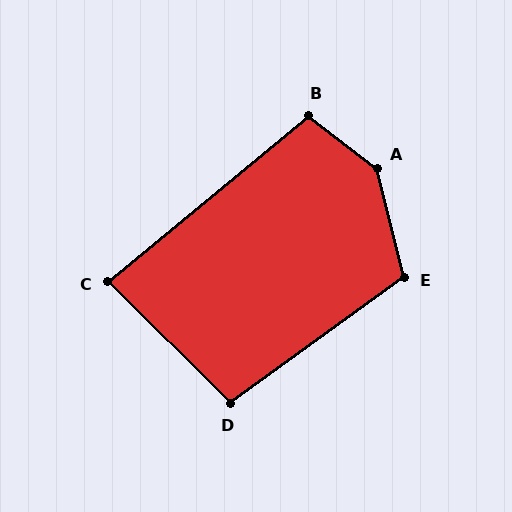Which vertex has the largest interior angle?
A, at approximately 141 degrees.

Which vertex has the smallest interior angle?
C, at approximately 85 degrees.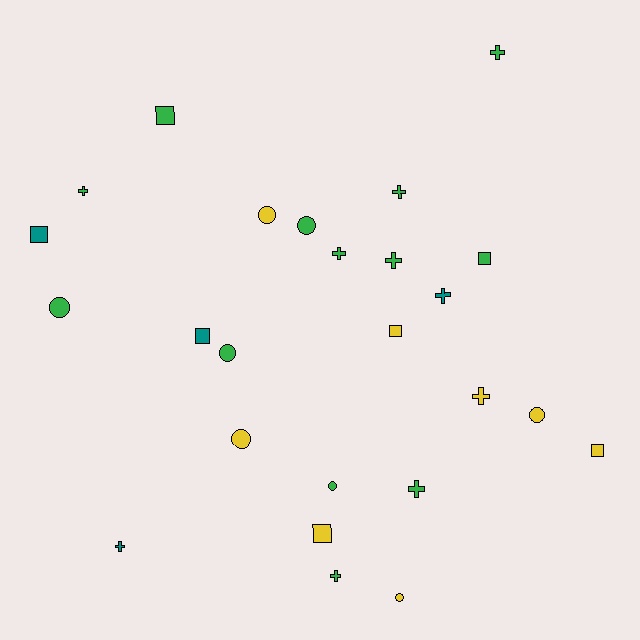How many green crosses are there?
There are 7 green crosses.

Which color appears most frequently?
Green, with 13 objects.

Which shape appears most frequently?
Cross, with 10 objects.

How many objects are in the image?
There are 25 objects.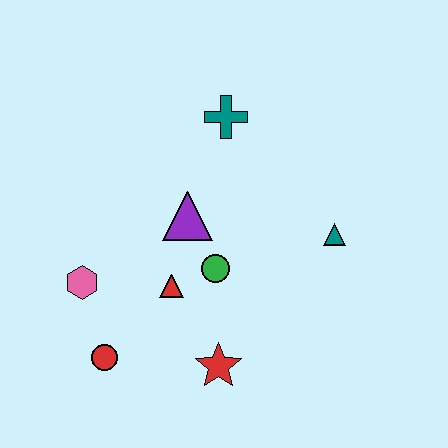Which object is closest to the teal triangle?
The green circle is closest to the teal triangle.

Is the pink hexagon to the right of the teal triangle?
No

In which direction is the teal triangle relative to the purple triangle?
The teal triangle is to the right of the purple triangle.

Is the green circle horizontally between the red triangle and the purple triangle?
No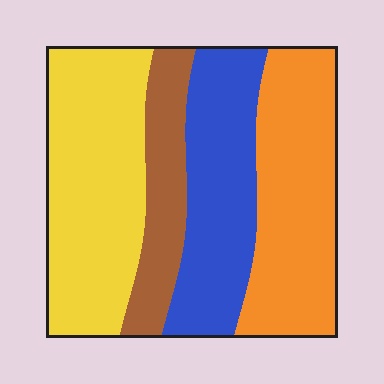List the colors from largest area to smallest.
From largest to smallest: yellow, orange, blue, brown.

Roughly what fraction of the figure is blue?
Blue takes up less than a quarter of the figure.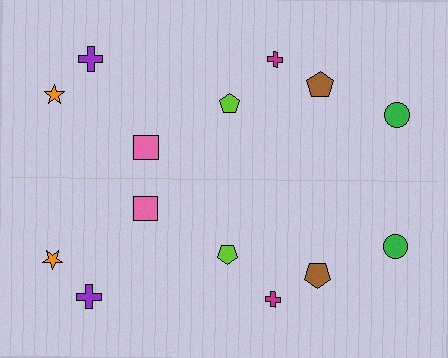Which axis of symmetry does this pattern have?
The pattern has a horizontal axis of symmetry running through the center of the image.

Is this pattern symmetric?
Yes, this pattern has bilateral (reflection) symmetry.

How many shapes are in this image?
There are 14 shapes in this image.